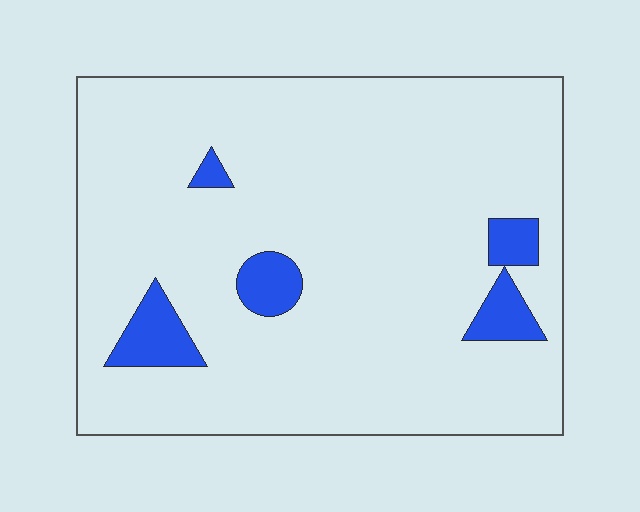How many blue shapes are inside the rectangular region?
5.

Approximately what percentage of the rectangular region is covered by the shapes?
Approximately 10%.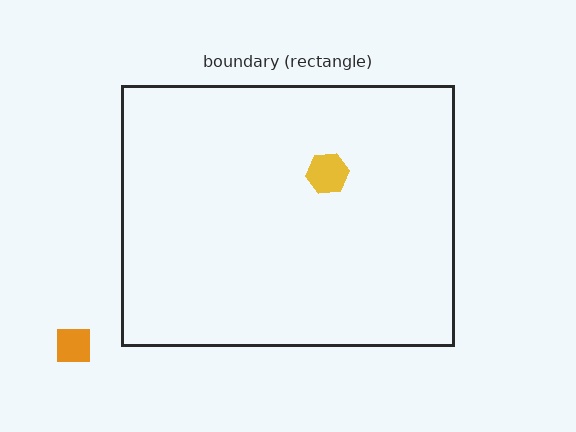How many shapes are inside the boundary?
2 inside, 1 outside.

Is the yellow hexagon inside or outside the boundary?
Inside.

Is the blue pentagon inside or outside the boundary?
Inside.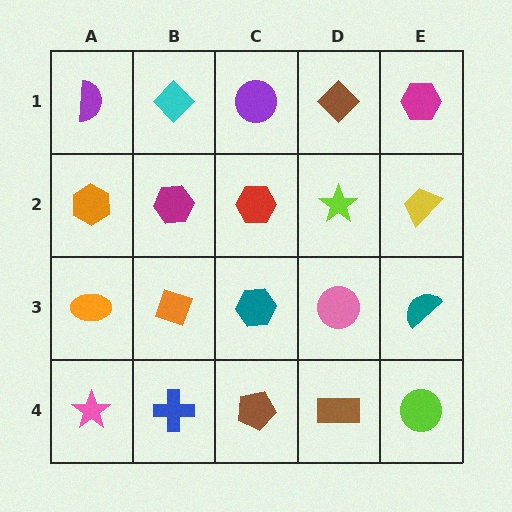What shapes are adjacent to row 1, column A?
An orange hexagon (row 2, column A), a cyan diamond (row 1, column B).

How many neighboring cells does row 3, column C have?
4.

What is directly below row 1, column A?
An orange hexagon.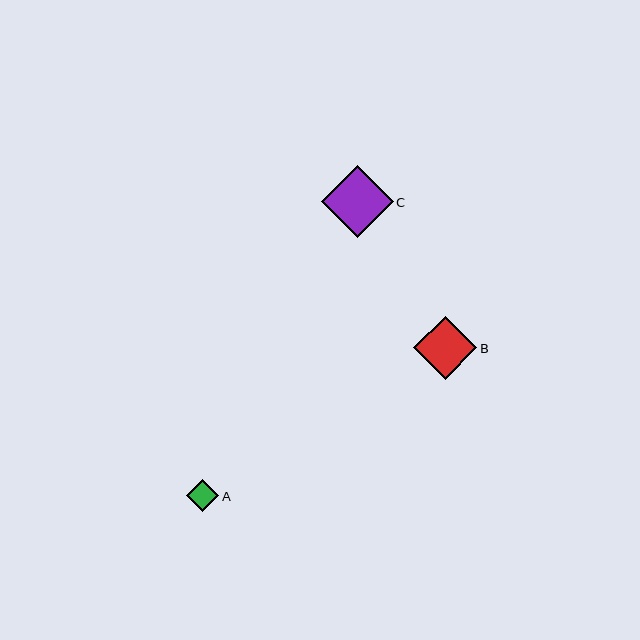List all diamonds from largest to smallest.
From largest to smallest: C, B, A.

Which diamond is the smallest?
Diamond A is the smallest with a size of approximately 32 pixels.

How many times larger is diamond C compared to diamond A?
Diamond C is approximately 2.2 times the size of diamond A.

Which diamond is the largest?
Diamond C is the largest with a size of approximately 72 pixels.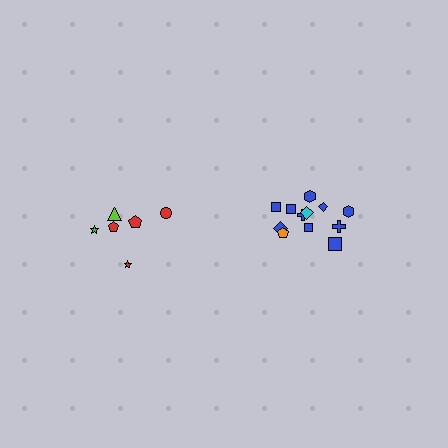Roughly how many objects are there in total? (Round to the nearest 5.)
Roughly 20 objects in total.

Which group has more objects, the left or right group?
The right group.